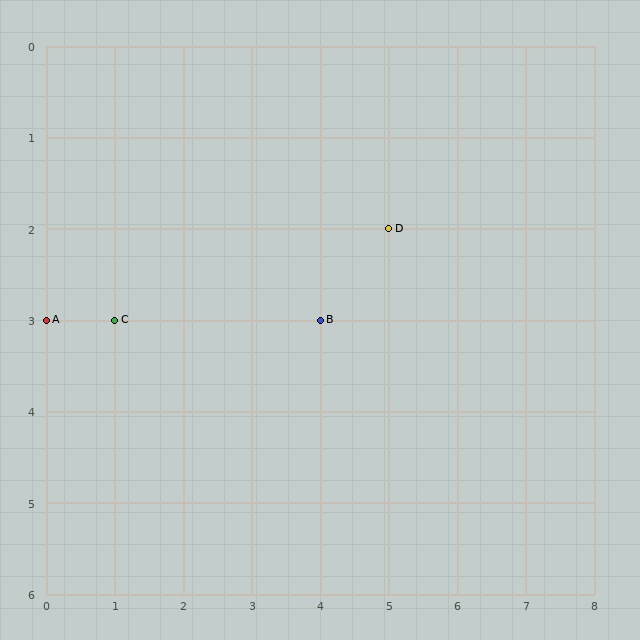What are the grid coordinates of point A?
Point A is at grid coordinates (0, 3).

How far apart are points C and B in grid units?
Points C and B are 3 columns apart.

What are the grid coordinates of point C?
Point C is at grid coordinates (1, 3).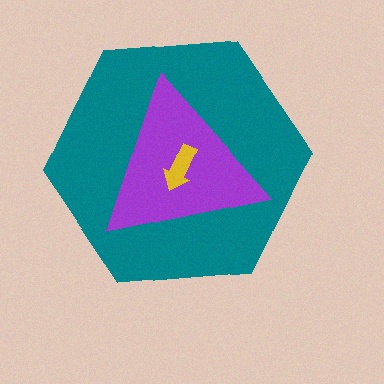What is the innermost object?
The yellow arrow.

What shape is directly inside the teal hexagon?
The purple triangle.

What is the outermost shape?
The teal hexagon.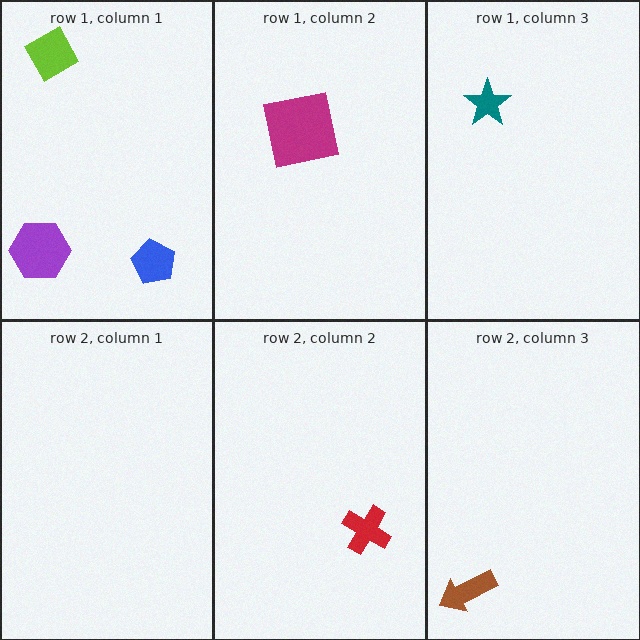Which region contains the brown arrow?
The row 2, column 3 region.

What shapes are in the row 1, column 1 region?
The lime diamond, the blue pentagon, the purple hexagon.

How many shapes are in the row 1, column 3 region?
1.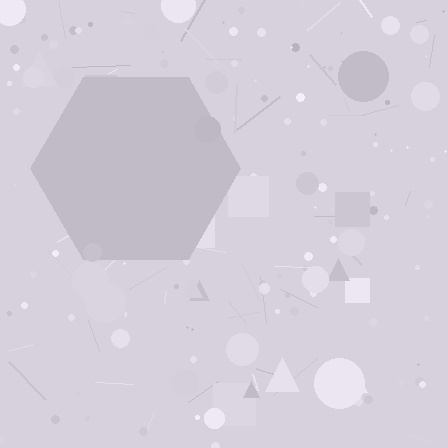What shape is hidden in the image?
A hexagon is hidden in the image.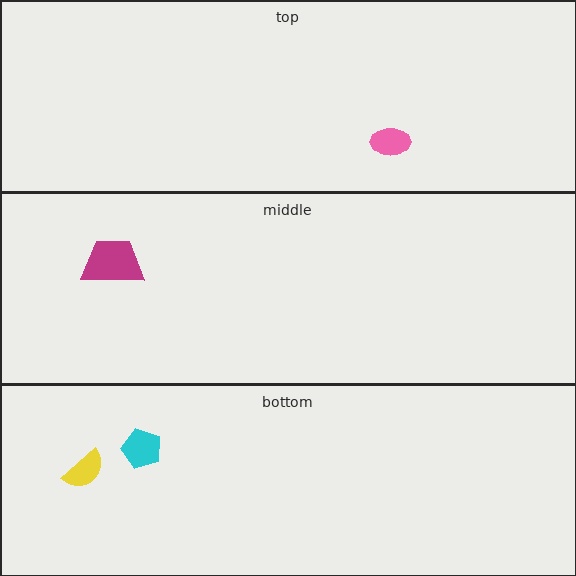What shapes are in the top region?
The pink ellipse.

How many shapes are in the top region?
1.